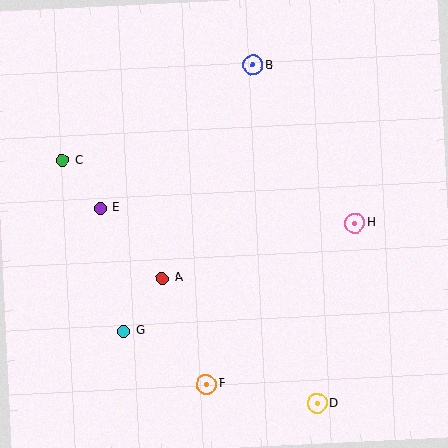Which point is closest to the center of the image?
Point A at (162, 278) is closest to the center.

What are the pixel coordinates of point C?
Point C is at (62, 161).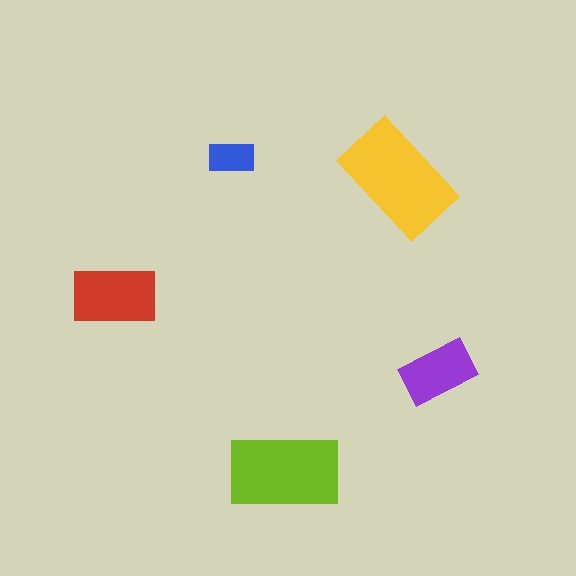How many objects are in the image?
There are 5 objects in the image.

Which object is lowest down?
The lime rectangle is bottommost.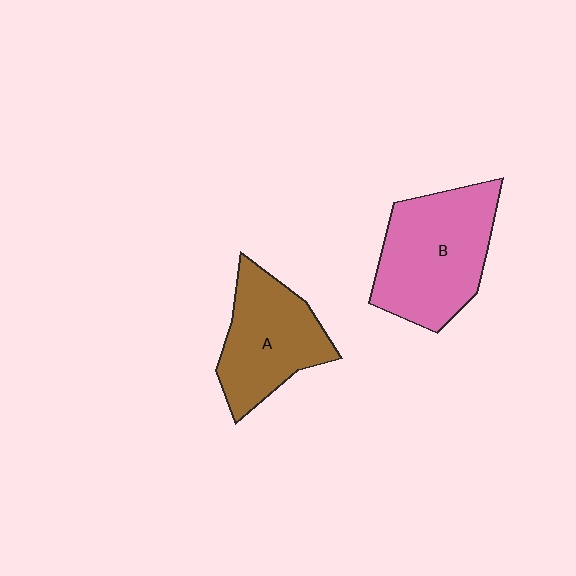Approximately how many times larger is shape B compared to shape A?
Approximately 1.2 times.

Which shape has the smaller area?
Shape A (brown).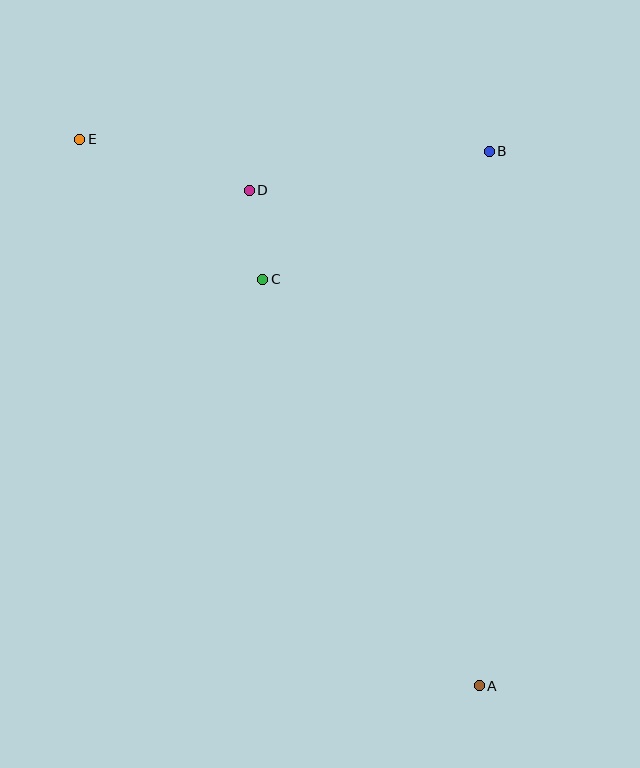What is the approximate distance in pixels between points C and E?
The distance between C and E is approximately 230 pixels.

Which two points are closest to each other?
Points C and D are closest to each other.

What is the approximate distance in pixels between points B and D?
The distance between B and D is approximately 243 pixels.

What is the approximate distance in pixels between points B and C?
The distance between B and C is approximately 260 pixels.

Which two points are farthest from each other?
Points A and E are farthest from each other.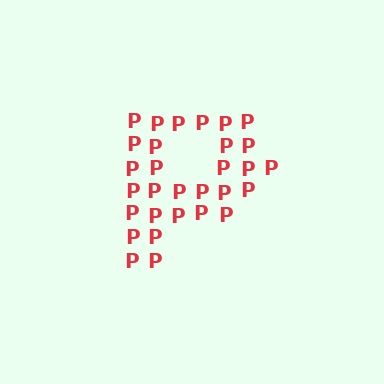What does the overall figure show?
The overall figure shows the letter P.